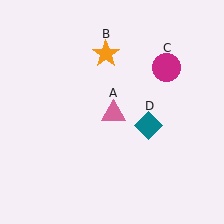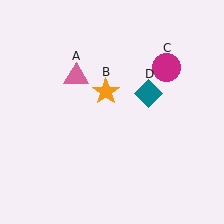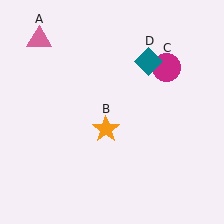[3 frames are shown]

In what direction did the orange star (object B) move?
The orange star (object B) moved down.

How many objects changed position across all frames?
3 objects changed position: pink triangle (object A), orange star (object B), teal diamond (object D).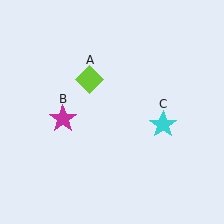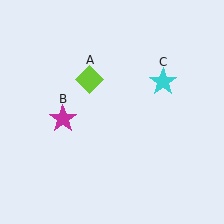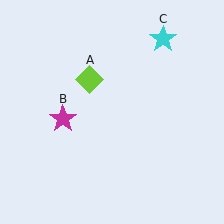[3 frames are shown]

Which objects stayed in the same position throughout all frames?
Lime diamond (object A) and magenta star (object B) remained stationary.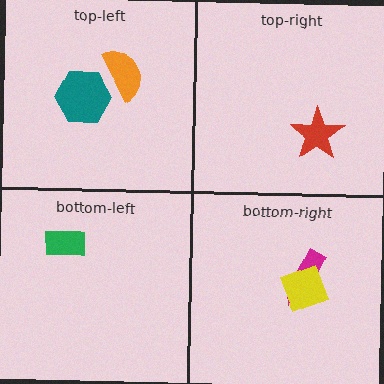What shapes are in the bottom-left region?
The green rectangle.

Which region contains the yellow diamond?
The bottom-right region.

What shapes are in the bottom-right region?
The magenta arrow, the yellow diamond.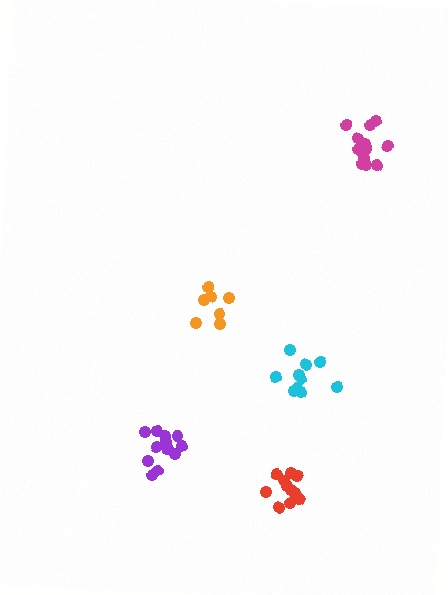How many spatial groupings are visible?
There are 5 spatial groupings.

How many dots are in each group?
Group 1: 13 dots, Group 2: 11 dots, Group 3: 12 dots, Group 4: 7 dots, Group 5: 10 dots (53 total).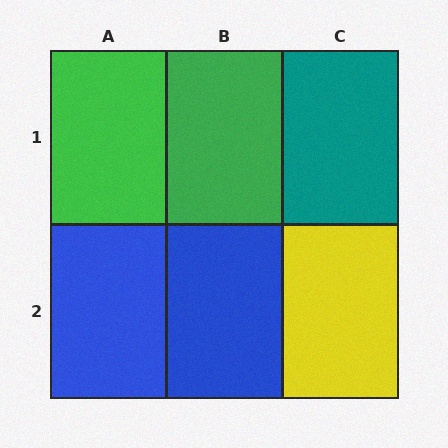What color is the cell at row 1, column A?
Green.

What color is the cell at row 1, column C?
Teal.